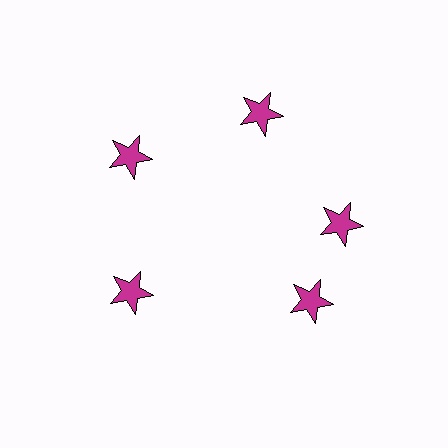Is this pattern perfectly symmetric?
No. The 5 magenta stars are arranged in a ring, but one element near the 5 o'clock position is rotated out of alignment along the ring, breaking the 5-fold rotational symmetry.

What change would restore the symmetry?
The symmetry would be restored by rotating it back into even spacing with its neighbors so that all 5 stars sit at equal angles and equal distance from the center.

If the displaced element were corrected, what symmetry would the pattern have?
It would have 5-fold rotational symmetry — the pattern would map onto itself every 72 degrees.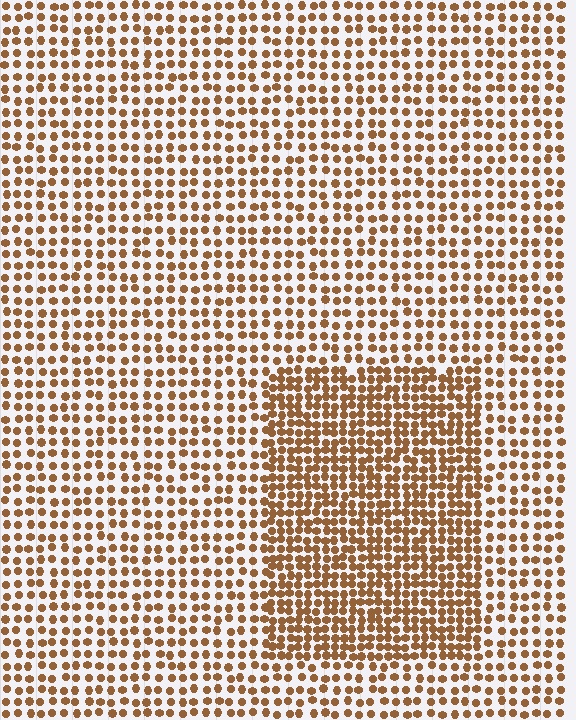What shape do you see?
I see a rectangle.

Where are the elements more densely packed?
The elements are more densely packed inside the rectangle boundary.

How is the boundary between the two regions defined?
The boundary is defined by a change in element density (approximately 1.7x ratio). All elements are the same color, size, and shape.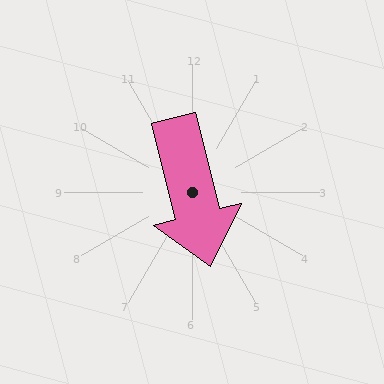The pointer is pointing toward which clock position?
Roughly 6 o'clock.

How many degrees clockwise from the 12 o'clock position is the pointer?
Approximately 166 degrees.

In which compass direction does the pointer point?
South.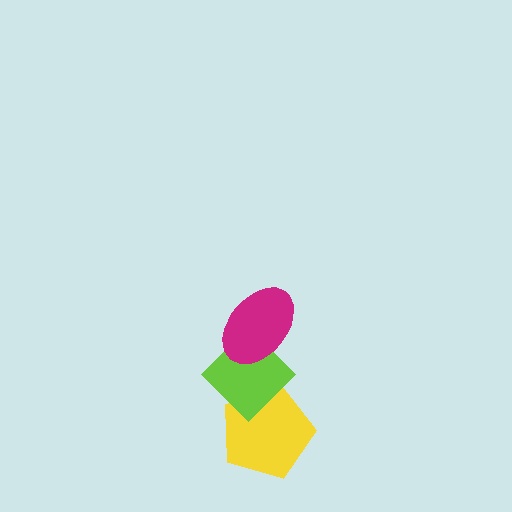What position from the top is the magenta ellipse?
The magenta ellipse is 1st from the top.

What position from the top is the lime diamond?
The lime diamond is 2nd from the top.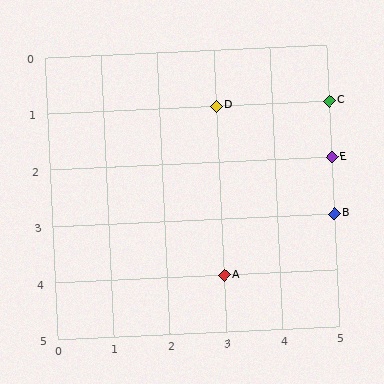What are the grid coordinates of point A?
Point A is at grid coordinates (3, 4).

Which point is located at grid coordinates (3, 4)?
Point A is at (3, 4).